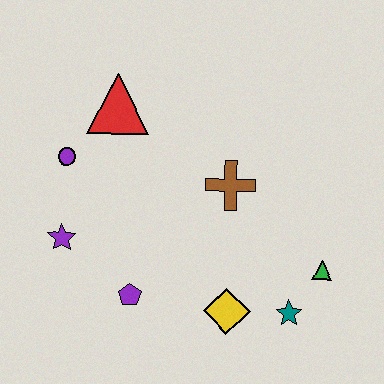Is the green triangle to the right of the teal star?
Yes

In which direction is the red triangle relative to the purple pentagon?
The red triangle is above the purple pentagon.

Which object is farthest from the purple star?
The green triangle is farthest from the purple star.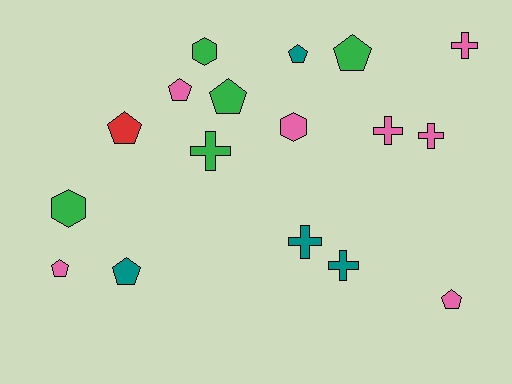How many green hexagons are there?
There are 2 green hexagons.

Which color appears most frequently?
Pink, with 7 objects.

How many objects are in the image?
There are 17 objects.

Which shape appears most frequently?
Pentagon, with 8 objects.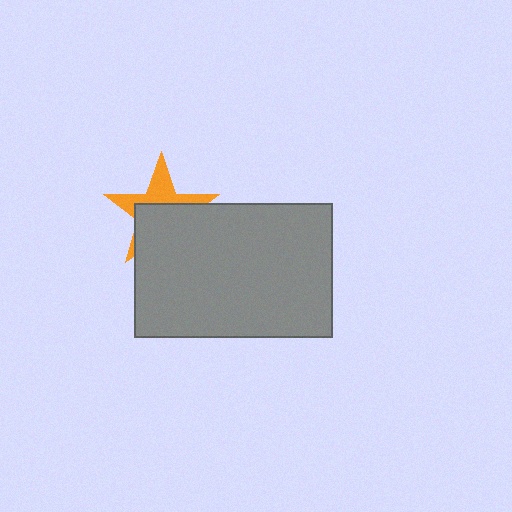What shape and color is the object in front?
The object in front is a gray rectangle.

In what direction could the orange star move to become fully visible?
The orange star could move up. That would shift it out from behind the gray rectangle entirely.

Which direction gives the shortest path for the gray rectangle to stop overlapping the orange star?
Moving down gives the shortest separation.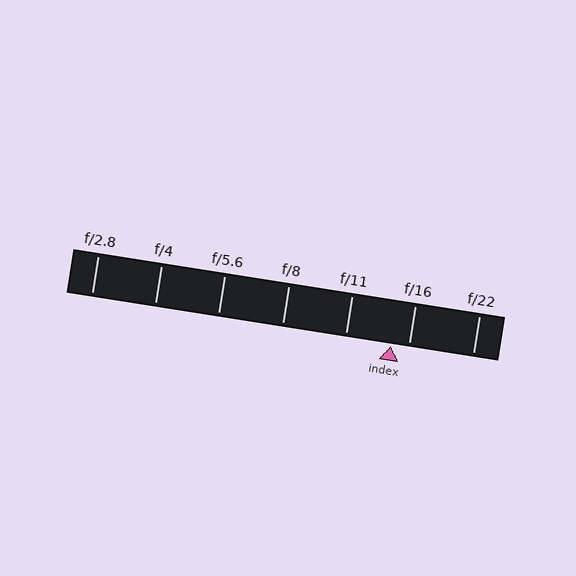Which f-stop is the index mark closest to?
The index mark is closest to f/16.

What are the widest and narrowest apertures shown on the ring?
The widest aperture shown is f/2.8 and the narrowest is f/22.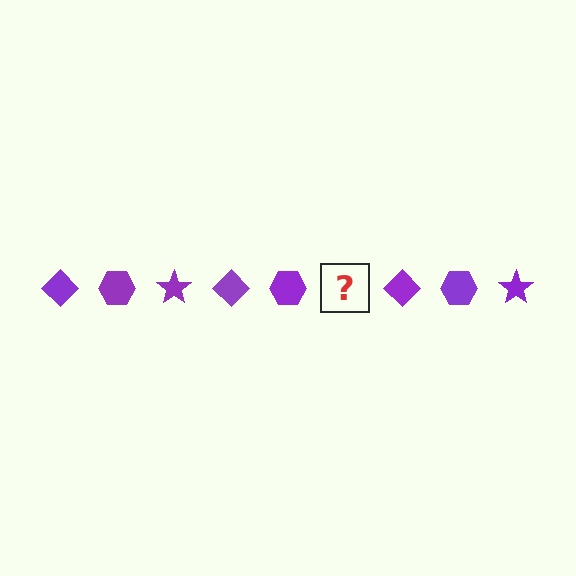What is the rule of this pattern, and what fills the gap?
The rule is that the pattern cycles through diamond, hexagon, star shapes in purple. The gap should be filled with a purple star.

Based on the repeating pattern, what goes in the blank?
The blank should be a purple star.